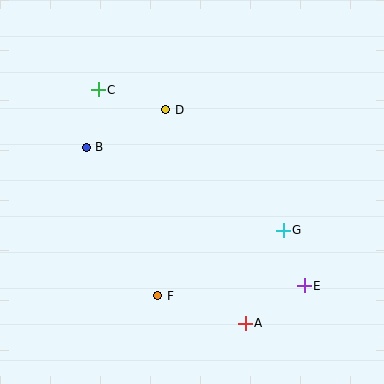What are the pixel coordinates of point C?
Point C is at (98, 90).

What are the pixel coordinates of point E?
Point E is at (304, 286).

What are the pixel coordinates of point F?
Point F is at (158, 296).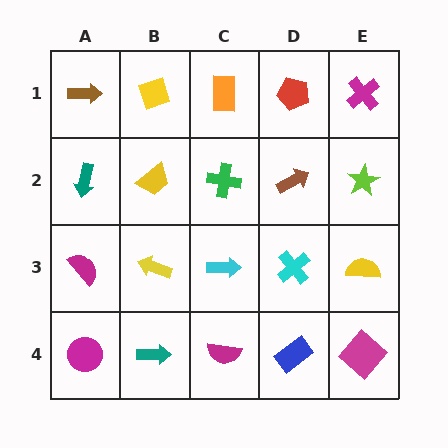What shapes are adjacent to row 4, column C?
A cyan arrow (row 3, column C), a teal arrow (row 4, column B), a blue rectangle (row 4, column D).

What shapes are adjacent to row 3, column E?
A lime star (row 2, column E), a magenta diamond (row 4, column E), a cyan cross (row 3, column D).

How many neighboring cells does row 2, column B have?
4.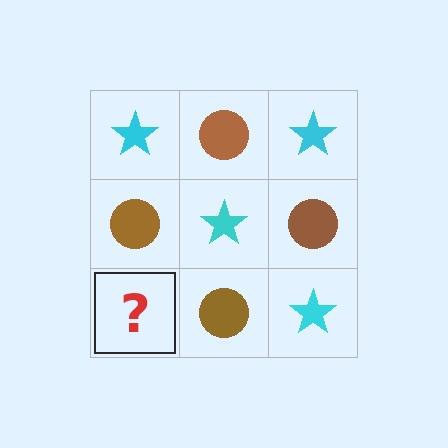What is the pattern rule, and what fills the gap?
The rule is that it alternates cyan star and brown circle in a checkerboard pattern. The gap should be filled with a cyan star.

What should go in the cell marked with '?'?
The missing cell should contain a cyan star.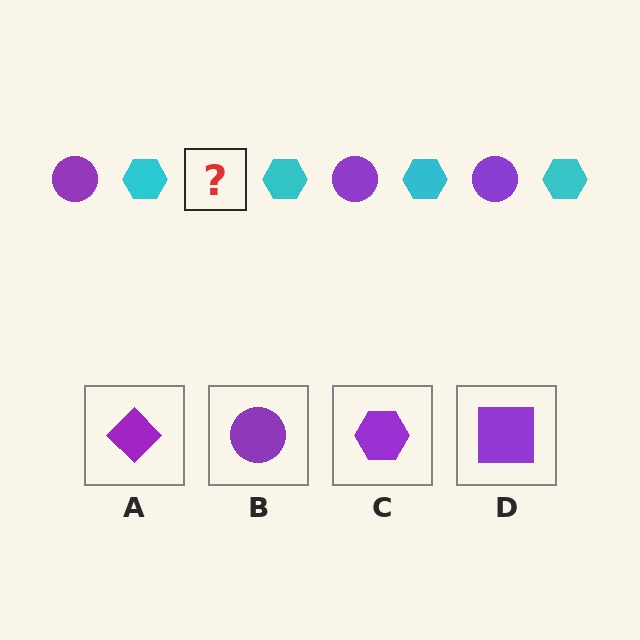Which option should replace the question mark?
Option B.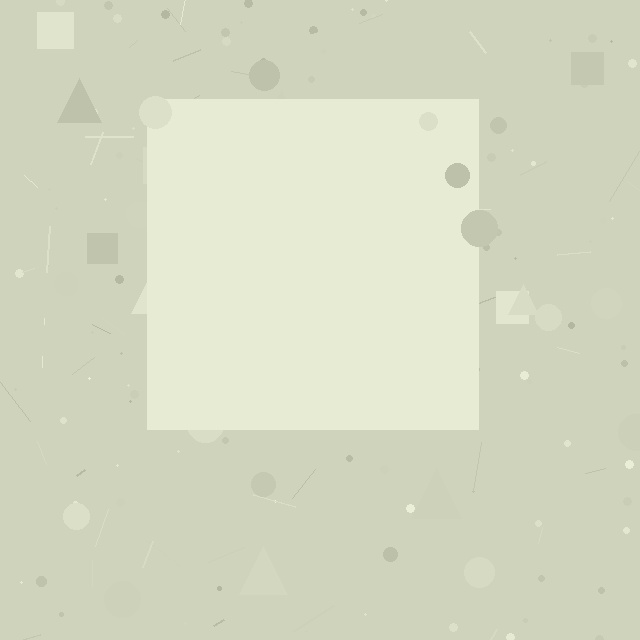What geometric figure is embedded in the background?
A square is embedded in the background.